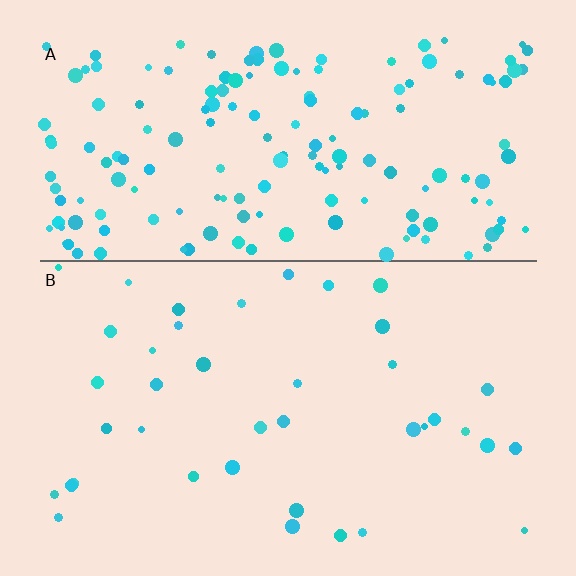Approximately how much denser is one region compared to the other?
Approximately 4.2× — region A over region B.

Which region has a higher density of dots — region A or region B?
A (the top).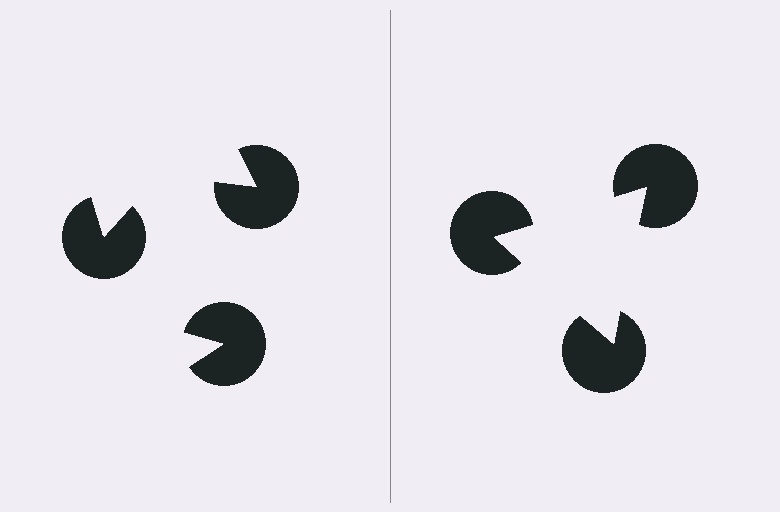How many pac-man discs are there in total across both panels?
6 — 3 on each side.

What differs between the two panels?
The pac-man discs are positioned identically on both sides; only the wedge orientations differ. On the right they align to a triangle; on the left they are misaligned.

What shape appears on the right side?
An illusory triangle.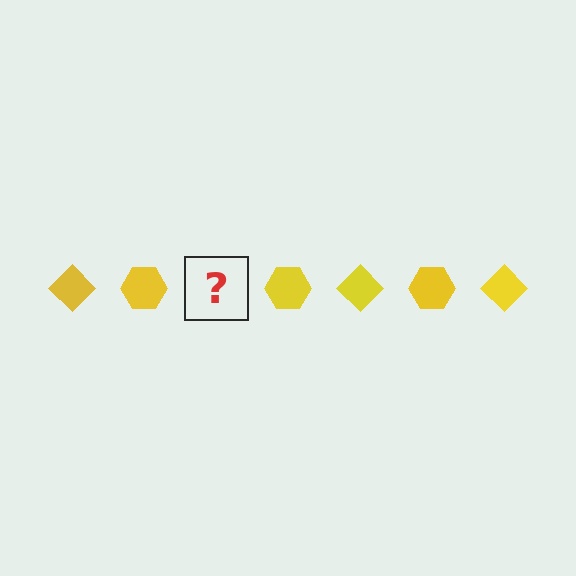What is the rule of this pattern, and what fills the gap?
The rule is that the pattern cycles through diamond, hexagon shapes in yellow. The gap should be filled with a yellow diamond.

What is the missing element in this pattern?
The missing element is a yellow diamond.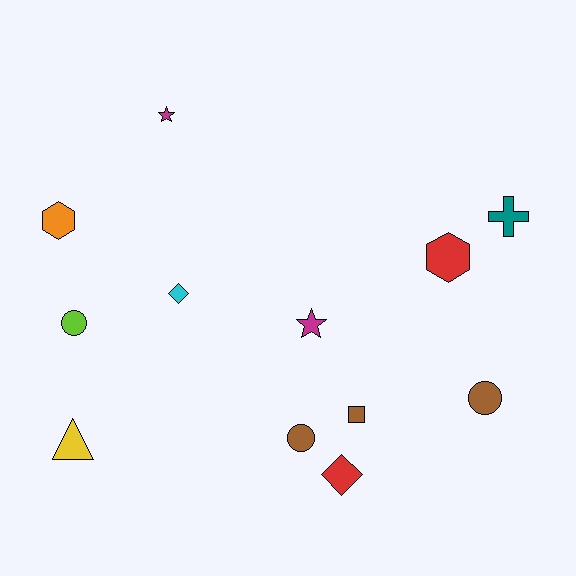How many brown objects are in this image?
There are 3 brown objects.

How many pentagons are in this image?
There are no pentagons.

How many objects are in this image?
There are 12 objects.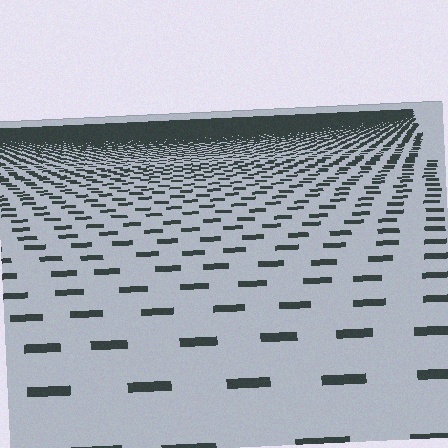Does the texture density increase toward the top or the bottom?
Density increases toward the top.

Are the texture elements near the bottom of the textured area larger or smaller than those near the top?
Larger. Near the bottom, elements are closer to the viewer and appear at a bigger on-screen size.